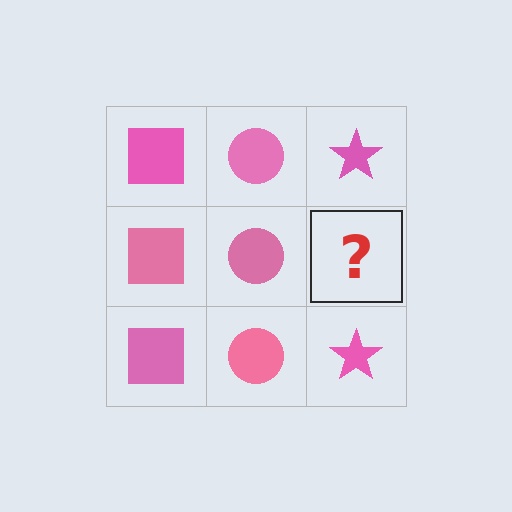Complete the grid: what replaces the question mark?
The question mark should be replaced with a pink star.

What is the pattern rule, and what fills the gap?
The rule is that each column has a consistent shape. The gap should be filled with a pink star.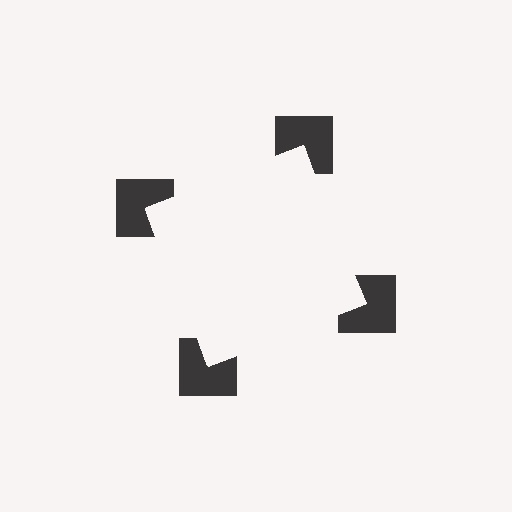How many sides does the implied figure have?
4 sides.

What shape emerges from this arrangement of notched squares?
An illusory square — its edges are inferred from the aligned wedge cuts in the notched squares, not physically drawn.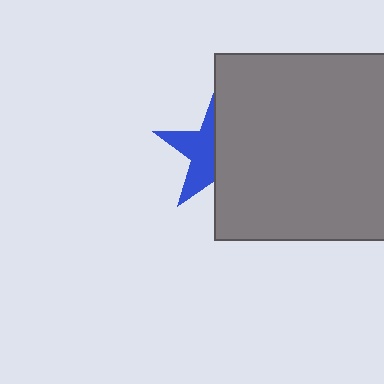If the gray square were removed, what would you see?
You would see the complete blue star.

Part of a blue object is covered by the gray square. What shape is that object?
It is a star.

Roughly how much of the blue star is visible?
A small part of it is visible (roughly 44%).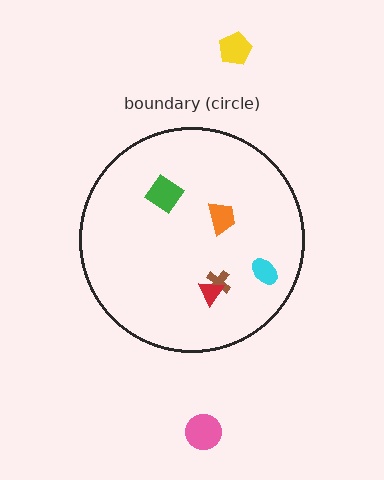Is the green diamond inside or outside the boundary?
Inside.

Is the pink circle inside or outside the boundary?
Outside.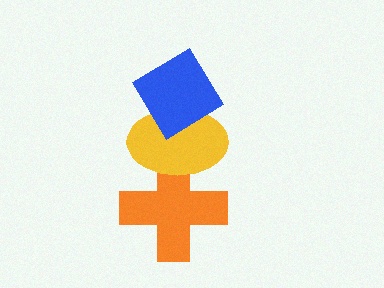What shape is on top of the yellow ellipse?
The blue diamond is on top of the yellow ellipse.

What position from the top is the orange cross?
The orange cross is 3rd from the top.